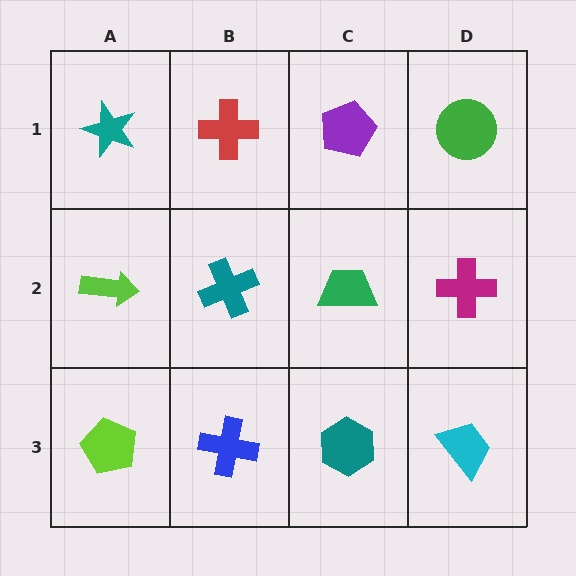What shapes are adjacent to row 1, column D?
A magenta cross (row 2, column D), a purple pentagon (row 1, column C).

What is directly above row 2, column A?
A teal star.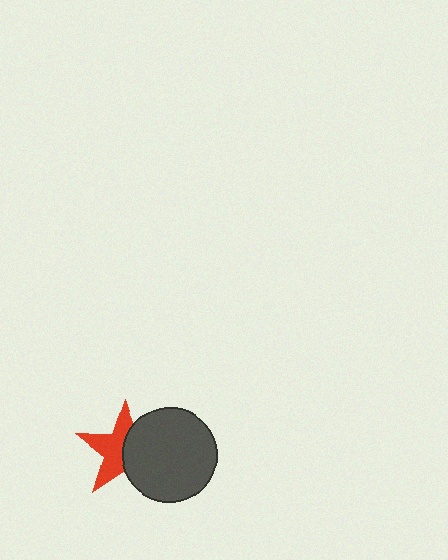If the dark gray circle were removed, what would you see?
You would see the complete red star.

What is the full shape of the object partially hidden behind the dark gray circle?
The partially hidden object is a red star.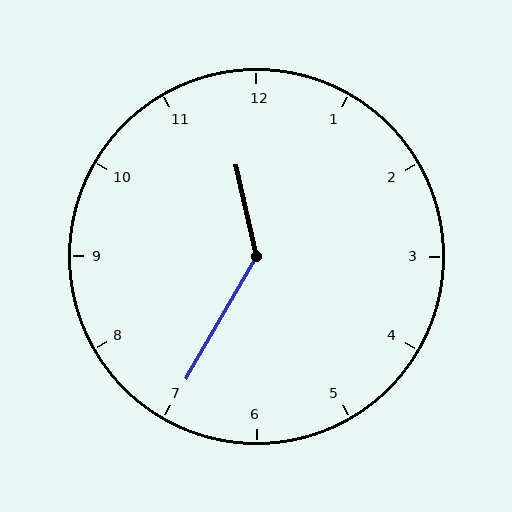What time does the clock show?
11:35.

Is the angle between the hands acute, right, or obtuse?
It is obtuse.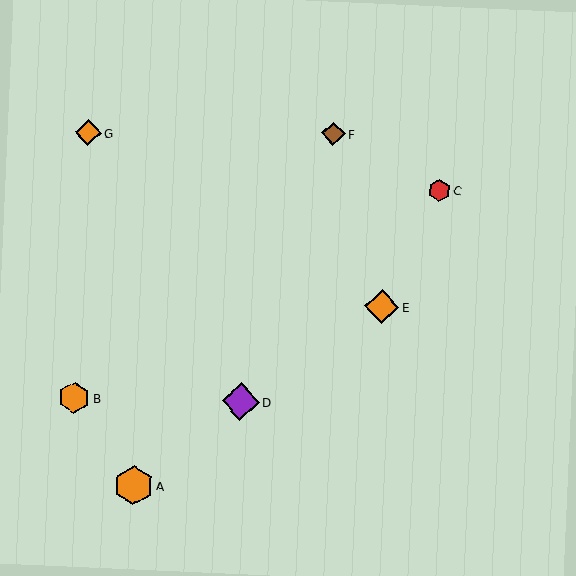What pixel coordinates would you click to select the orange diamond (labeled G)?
Click at (88, 133) to select the orange diamond G.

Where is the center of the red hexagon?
The center of the red hexagon is at (439, 190).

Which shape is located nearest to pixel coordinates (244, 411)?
The purple diamond (labeled D) at (241, 402) is nearest to that location.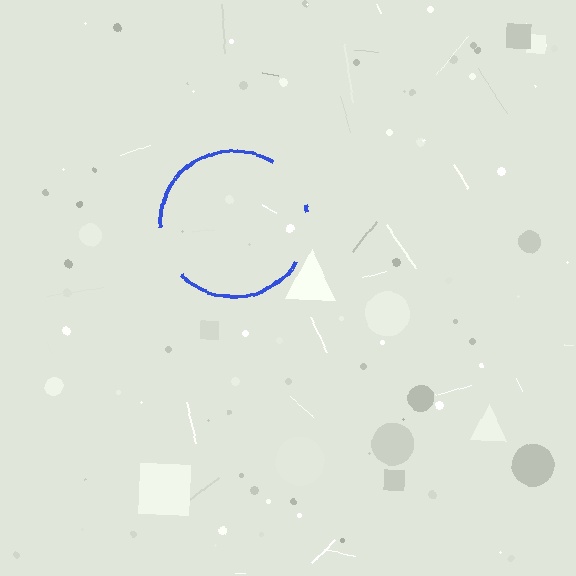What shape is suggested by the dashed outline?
The dashed outline suggests a circle.